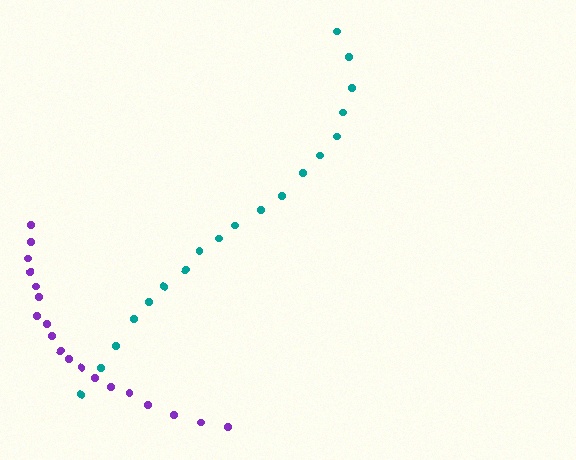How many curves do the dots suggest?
There are 2 distinct paths.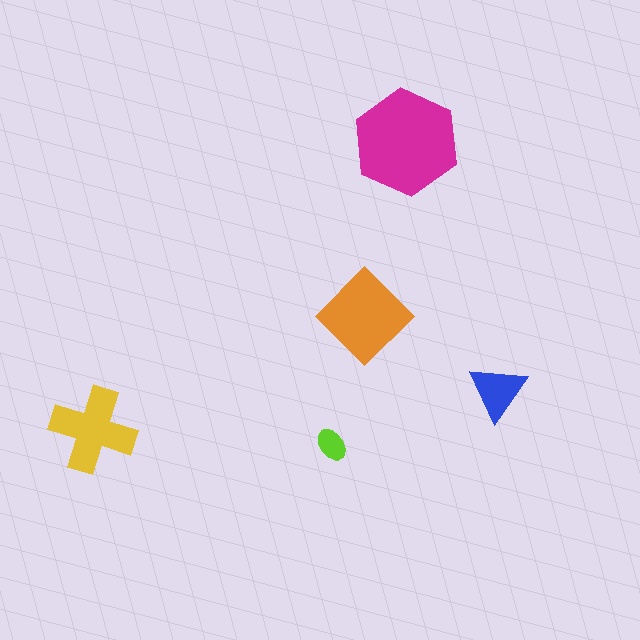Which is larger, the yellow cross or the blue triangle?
The yellow cross.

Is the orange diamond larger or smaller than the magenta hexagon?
Smaller.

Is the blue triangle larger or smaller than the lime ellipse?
Larger.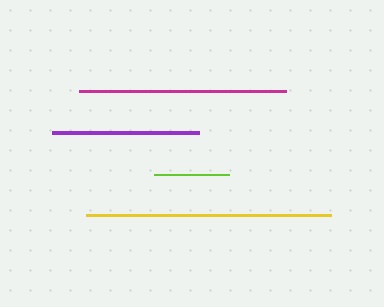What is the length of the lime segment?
The lime segment is approximately 75 pixels long.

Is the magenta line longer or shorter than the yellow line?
The yellow line is longer than the magenta line.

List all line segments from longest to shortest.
From longest to shortest: yellow, magenta, purple, lime.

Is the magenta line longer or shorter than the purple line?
The magenta line is longer than the purple line.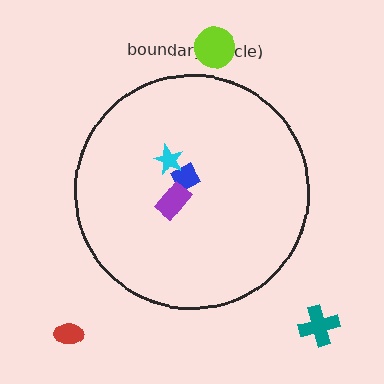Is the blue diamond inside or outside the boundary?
Inside.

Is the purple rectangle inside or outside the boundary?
Inside.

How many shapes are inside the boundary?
3 inside, 3 outside.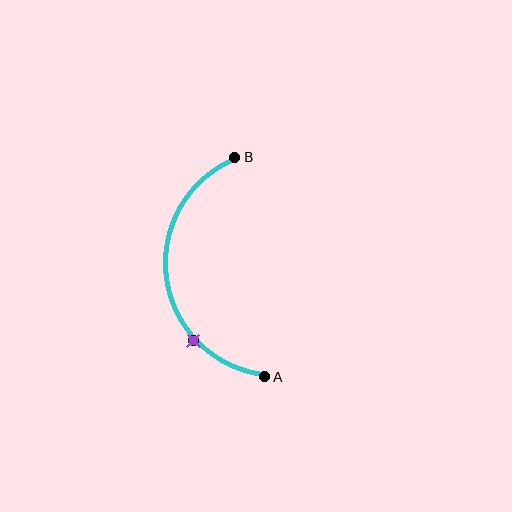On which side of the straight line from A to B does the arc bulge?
The arc bulges to the left of the straight line connecting A and B.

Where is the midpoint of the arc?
The arc midpoint is the point on the curve farthest from the straight line joining A and B. It sits to the left of that line.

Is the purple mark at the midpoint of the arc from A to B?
No. The purple mark lies on the arc but is closer to endpoint A. The arc midpoint would be at the point on the curve equidistant along the arc from both A and B.